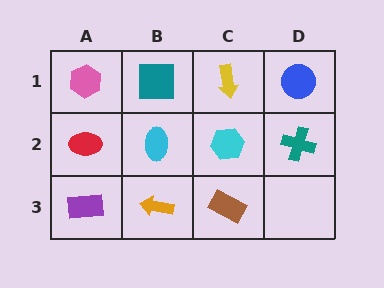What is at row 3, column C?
A brown rectangle.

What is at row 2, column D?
A teal cross.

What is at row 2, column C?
A cyan hexagon.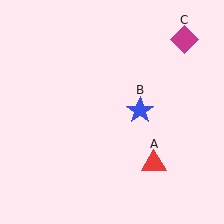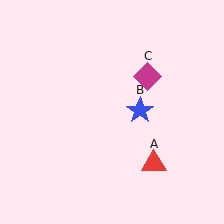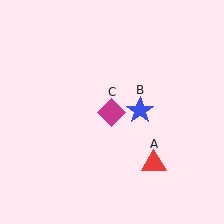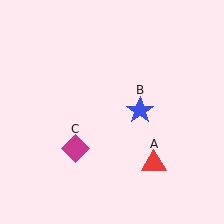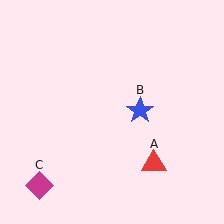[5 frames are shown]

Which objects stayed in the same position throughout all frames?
Red triangle (object A) and blue star (object B) remained stationary.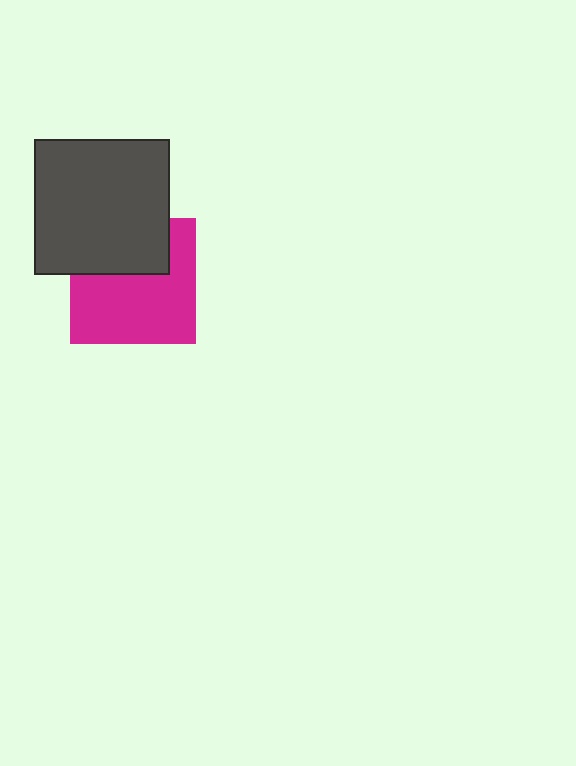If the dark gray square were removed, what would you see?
You would see the complete magenta square.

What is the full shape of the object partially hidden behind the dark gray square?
The partially hidden object is a magenta square.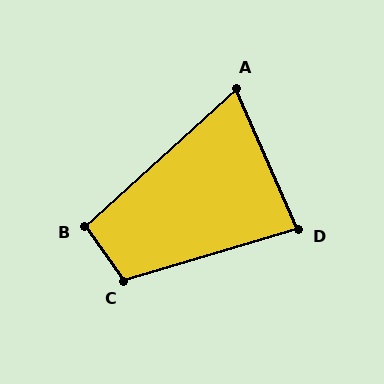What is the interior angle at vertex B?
Approximately 97 degrees (obtuse).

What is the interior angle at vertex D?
Approximately 83 degrees (acute).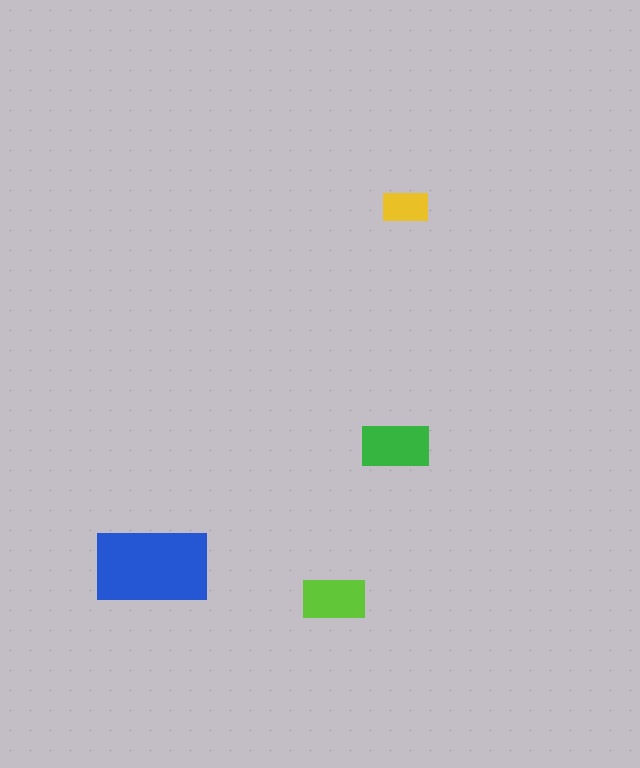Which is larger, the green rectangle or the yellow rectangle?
The green one.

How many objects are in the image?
There are 4 objects in the image.